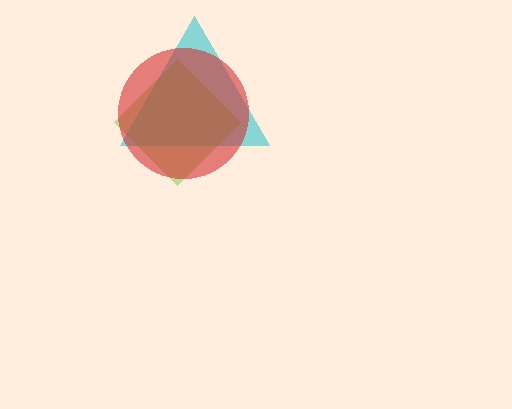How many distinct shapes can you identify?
There are 3 distinct shapes: a cyan triangle, a lime diamond, a red circle.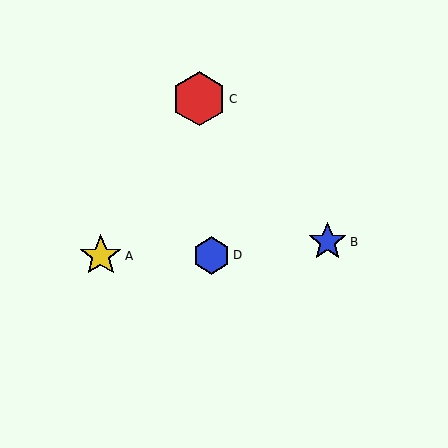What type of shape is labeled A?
Shape A is a yellow star.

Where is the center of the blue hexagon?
The center of the blue hexagon is at (212, 255).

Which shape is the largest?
The red hexagon (labeled C) is the largest.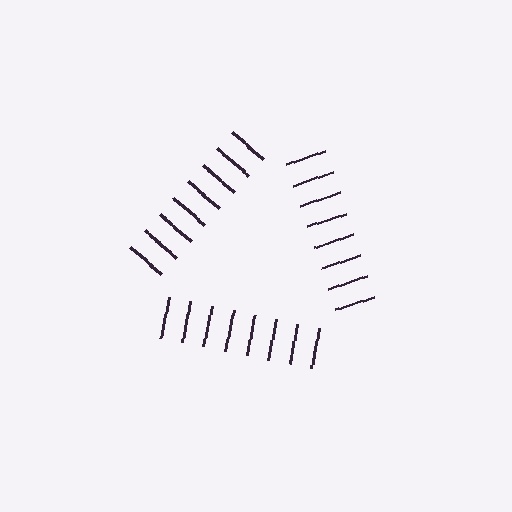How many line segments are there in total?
24 — 8 along each of the 3 edges.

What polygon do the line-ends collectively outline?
An illusory triangle — the line segments terminate on its edges but no continuous stroke is drawn.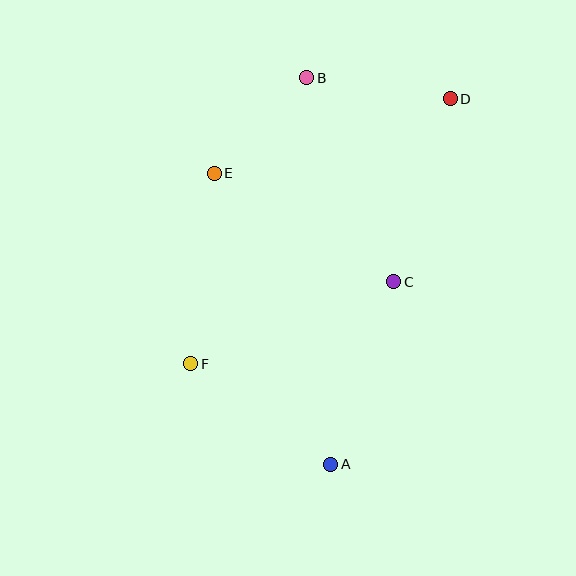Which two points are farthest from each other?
Points A and B are farthest from each other.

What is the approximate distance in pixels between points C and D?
The distance between C and D is approximately 192 pixels.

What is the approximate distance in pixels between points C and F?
The distance between C and F is approximately 219 pixels.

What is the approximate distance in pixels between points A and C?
The distance between A and C is approximately 193 pixels.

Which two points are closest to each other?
Points B and E are closest to each other.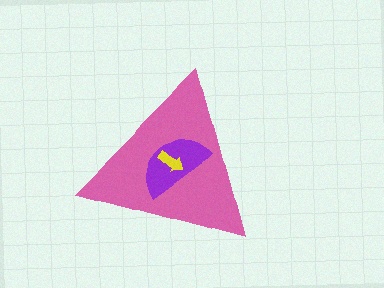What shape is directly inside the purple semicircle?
The yellow arrow.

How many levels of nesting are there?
3.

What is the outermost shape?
The pink triangle.